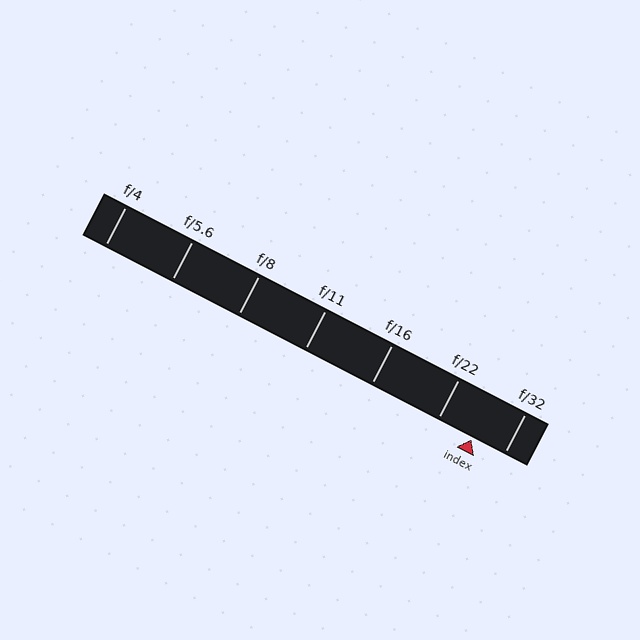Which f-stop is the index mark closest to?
The index mark is closest to f/32.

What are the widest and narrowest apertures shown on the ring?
The widest aperture shown is f/4 and the narrowest is f/32.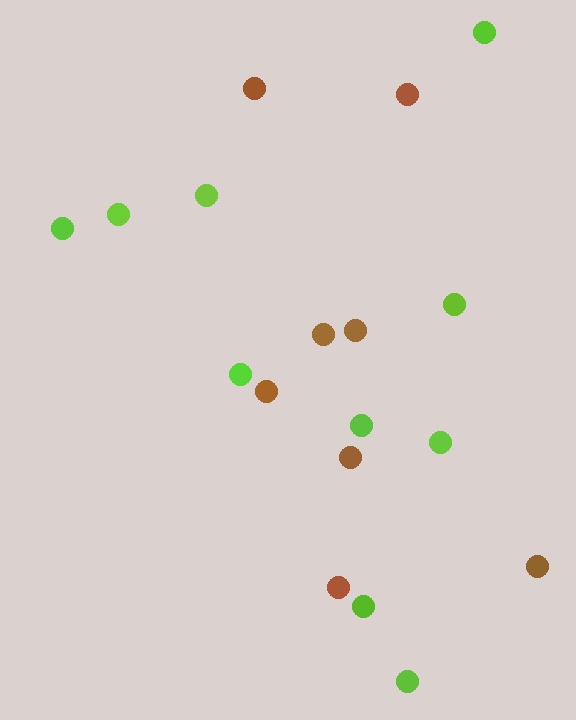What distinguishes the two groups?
There are 2 groups: one group of lime circles (10) and one group of brown circles (8).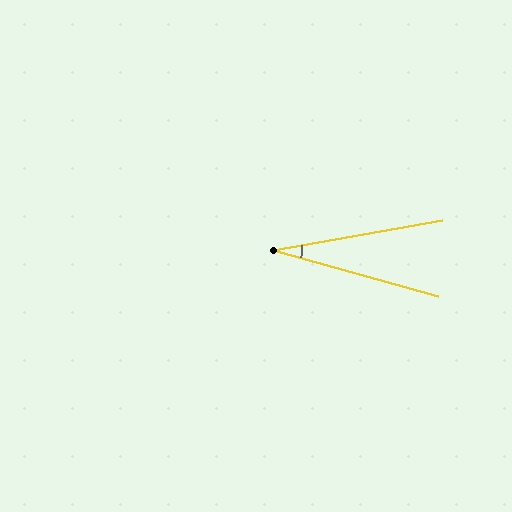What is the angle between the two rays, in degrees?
Approximately 26 degrees.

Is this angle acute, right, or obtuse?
It is acute.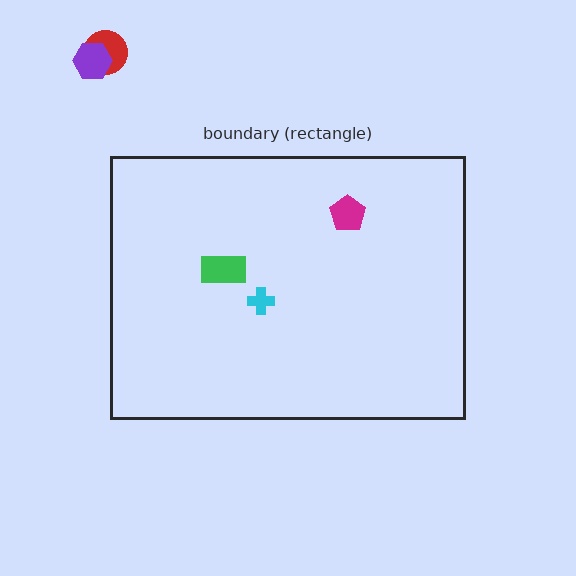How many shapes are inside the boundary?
3 inside, 2 outside.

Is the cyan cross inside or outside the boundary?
Inside.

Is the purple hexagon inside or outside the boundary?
Outside.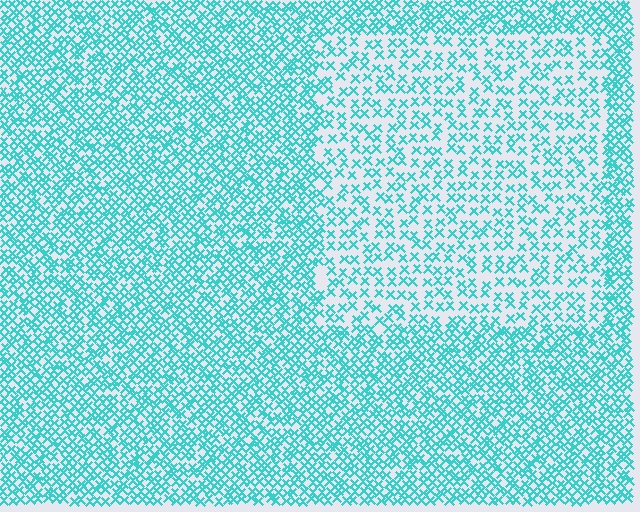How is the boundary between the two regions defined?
The boundary is defined by a change in element density (approximately 2.0x ratio). All elements are the same color, size, and shape.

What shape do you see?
I see a rectangle.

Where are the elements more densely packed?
The elements are more densely packed outside the rectangle boundary.